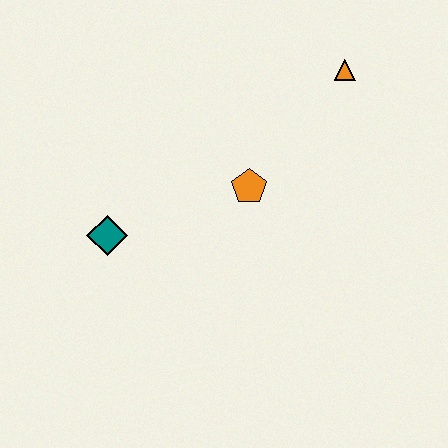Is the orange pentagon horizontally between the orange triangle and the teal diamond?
Yes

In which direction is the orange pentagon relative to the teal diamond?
The orange pentagon is to the right of the teal diamond.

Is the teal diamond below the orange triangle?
Yes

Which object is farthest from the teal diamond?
The orange triangle is farthest from the teal diamond.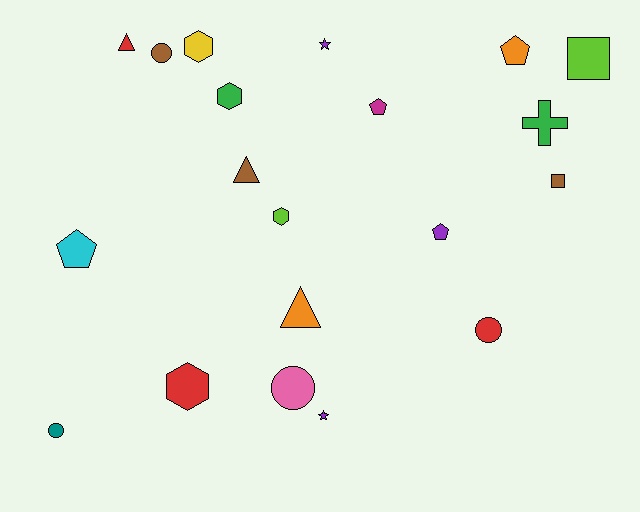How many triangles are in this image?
There are 3 triangles.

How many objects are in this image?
There are 20 objects.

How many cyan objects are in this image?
There is 1 cyan object.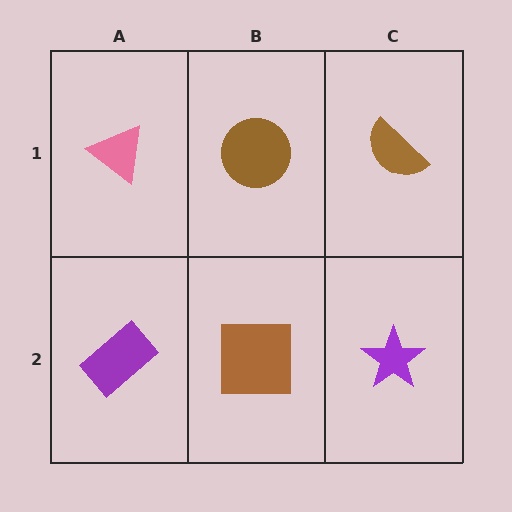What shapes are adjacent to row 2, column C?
A brown semicircle (row 1, column C), a brown square (row 2, column B).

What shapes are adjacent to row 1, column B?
A brown square (row 2, column B), a pink triangle (row 1, column A), a brown semicircle (row 1, column C).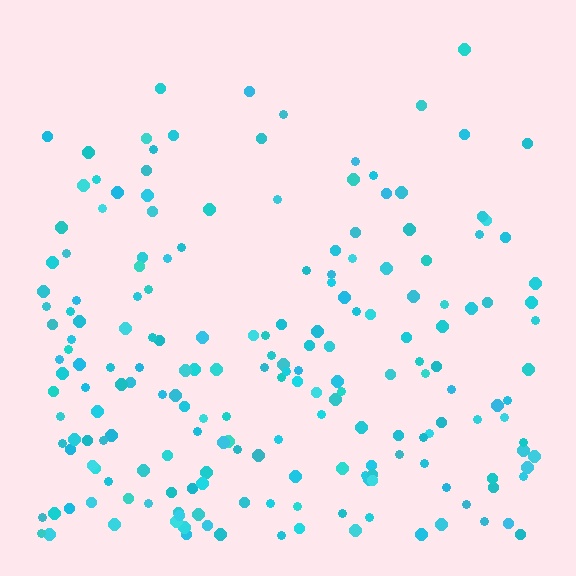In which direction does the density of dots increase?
From top to bottom, with the bottom side densest.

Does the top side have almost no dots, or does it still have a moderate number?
Still a moderate number, just noticeably fewer than the bottom.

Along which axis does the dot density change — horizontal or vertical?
Vertical.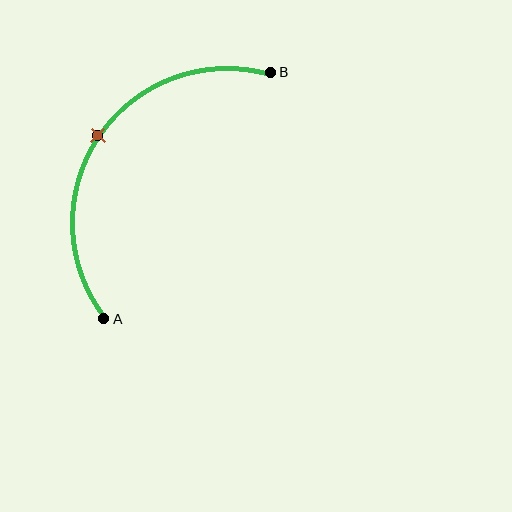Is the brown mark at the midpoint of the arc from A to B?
Yes. The brown mark lies on the arc at equal arc-length from both A and B — it is the arc midpoint.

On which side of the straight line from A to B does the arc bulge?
The arc bulges above and to the left of the straight line connecting A and B.